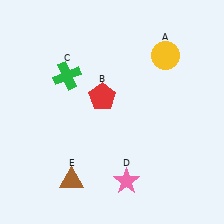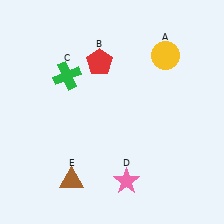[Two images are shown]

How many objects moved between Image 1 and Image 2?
1 object moved between the two images.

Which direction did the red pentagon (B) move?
The red pentagon (B) moved up.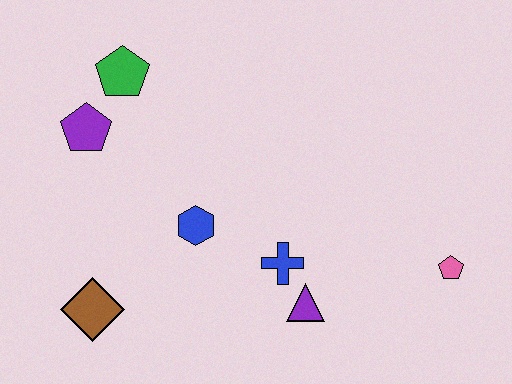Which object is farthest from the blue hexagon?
The pink pentagon is farthest from the blue hexagon.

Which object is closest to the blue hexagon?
The blue cross is closest to the blue hexagon.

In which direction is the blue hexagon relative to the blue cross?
The blue hexagon is to the left of the blue cross.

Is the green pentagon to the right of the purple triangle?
No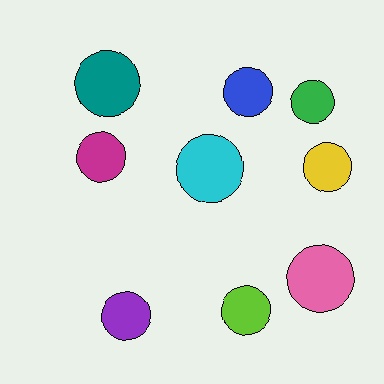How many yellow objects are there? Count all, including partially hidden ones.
There is 1 yellow object.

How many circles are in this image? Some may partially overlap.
There are 9 circles.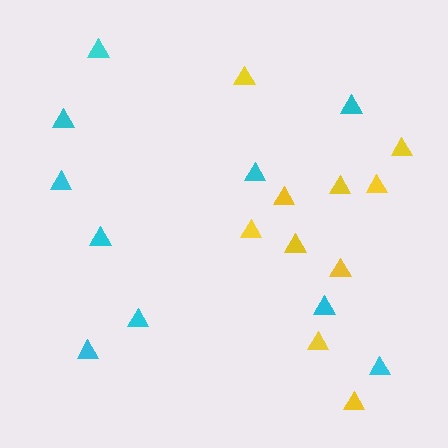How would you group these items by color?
There are 2 groups: one group of cyan triangles (10) and one group of yellow triangles (10).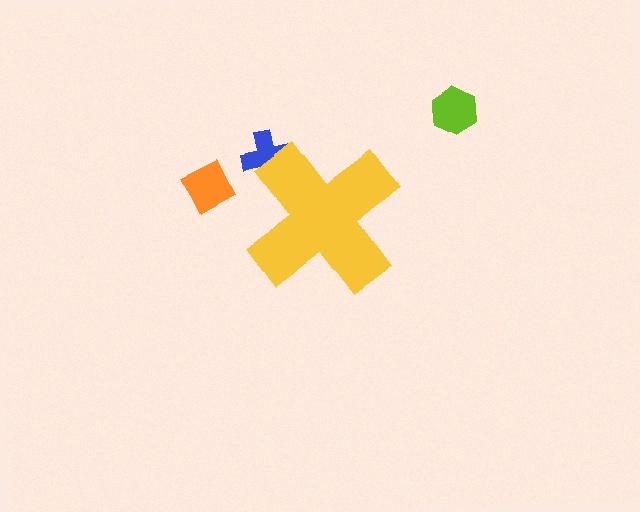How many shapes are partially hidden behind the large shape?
1 shape is partially hidden.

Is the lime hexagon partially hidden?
No, the lime hexagon is fully visible.